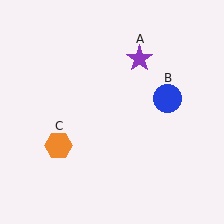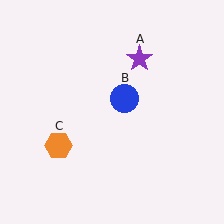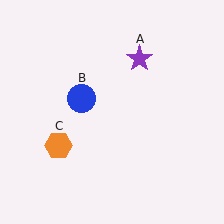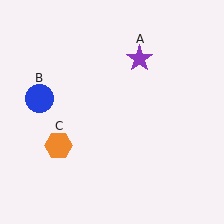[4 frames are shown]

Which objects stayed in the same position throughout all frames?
Purple star (object A) and orange hexagon (object C) remained stationary.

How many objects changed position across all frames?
1 object changed position: blue circle (object B).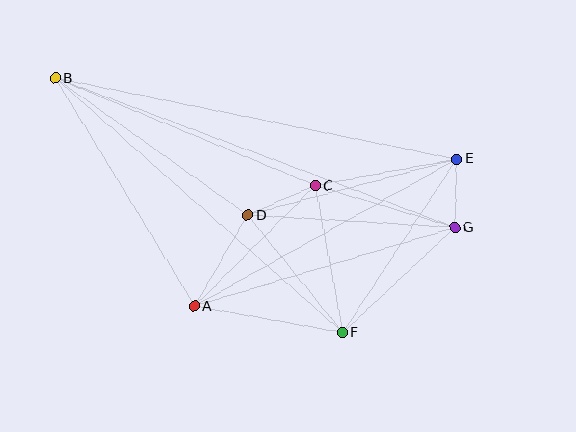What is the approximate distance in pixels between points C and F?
The distance between C and F is approximately 149 pixels.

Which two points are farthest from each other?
Points B and G are farthest from each other.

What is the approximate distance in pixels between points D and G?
The distance between D and G is approximately 207 pixels.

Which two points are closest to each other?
Points E and G are closest to each other.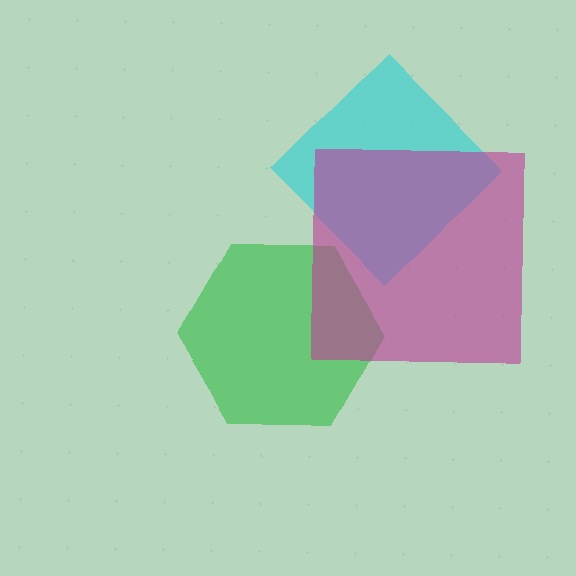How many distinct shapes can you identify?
There are 3 distinct shapes: a cyan diamond, a green hexagon, a magenta square.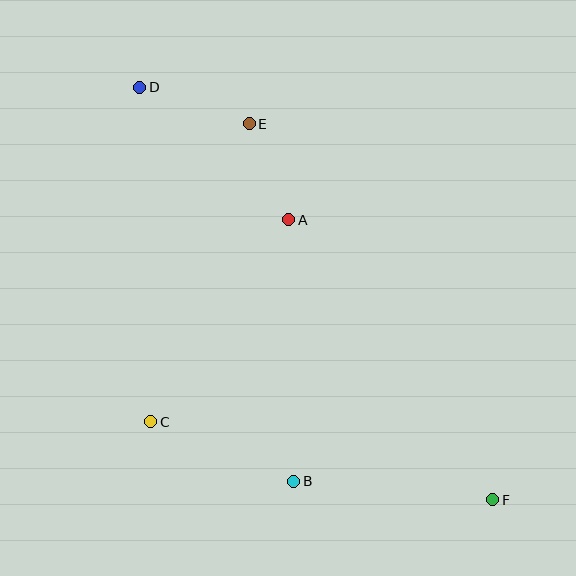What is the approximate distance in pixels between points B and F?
The distance between B and F is approximately 200 pixels.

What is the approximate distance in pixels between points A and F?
The distance between A and F is approximately 347 pixels.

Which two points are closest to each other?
Points A and E are closest to each other.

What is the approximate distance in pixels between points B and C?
The distance between B and C is approximately 155 pixels.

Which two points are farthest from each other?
Points D and F are farthest from each other.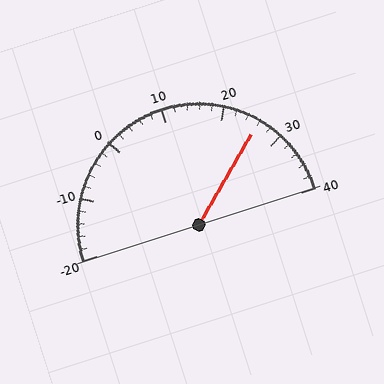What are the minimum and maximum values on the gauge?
The gauge ranges from -20 to 40.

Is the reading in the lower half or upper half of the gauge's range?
The reading is in the upper half of the range (-20 to 40).